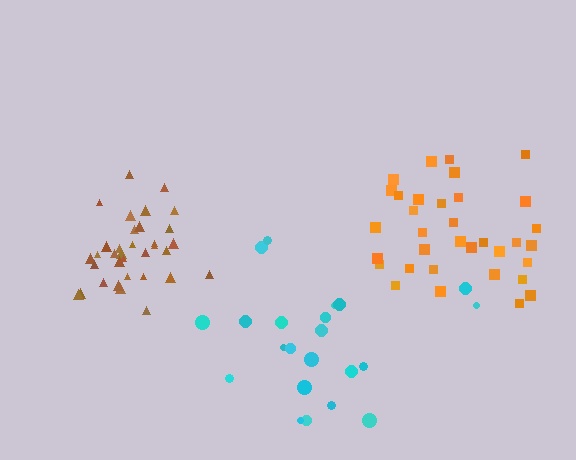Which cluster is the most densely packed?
Brown.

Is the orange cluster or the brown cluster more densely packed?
Brown.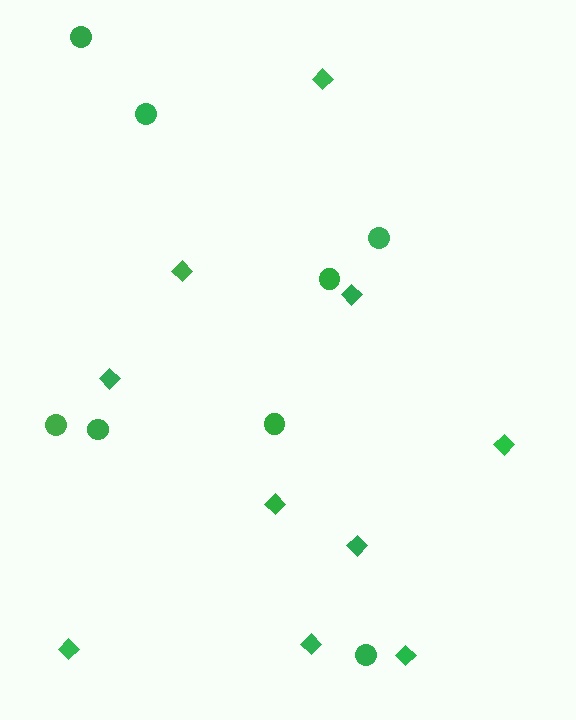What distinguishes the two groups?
There are 2 groups: one group of circles (8) and one group of diamonds (10).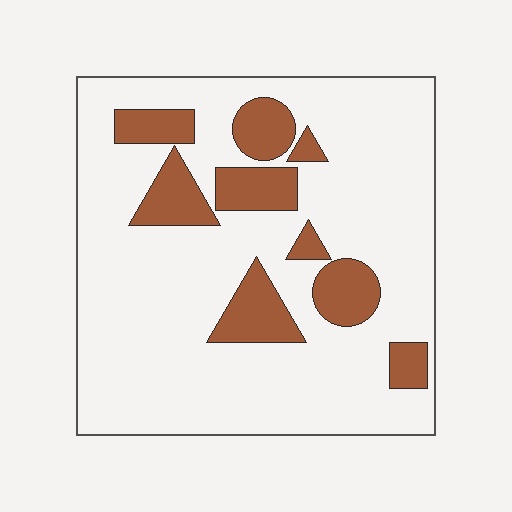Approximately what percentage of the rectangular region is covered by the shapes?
Approximately 20%.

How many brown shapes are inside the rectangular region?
9.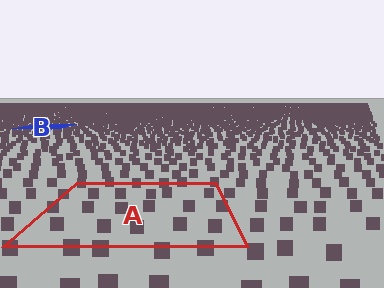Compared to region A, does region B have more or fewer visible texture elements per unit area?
Region B has more texture elements per unit area — they are packed more densely because it is farther away.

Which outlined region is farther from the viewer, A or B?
Region B is farther from the viewer — the texture elements inside it appear smaller and more densely packed.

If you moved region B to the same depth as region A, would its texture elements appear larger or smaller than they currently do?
They would appear larger. At a closer depth, the same texture elements are projected at a bigger on-screen size.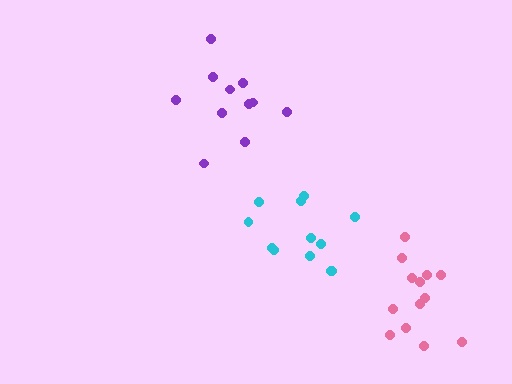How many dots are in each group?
Group 1: 11 dots, Group 2: 13 dots, Group 3: 12 dots (36 total).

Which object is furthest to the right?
The pink cluster is rightmost.